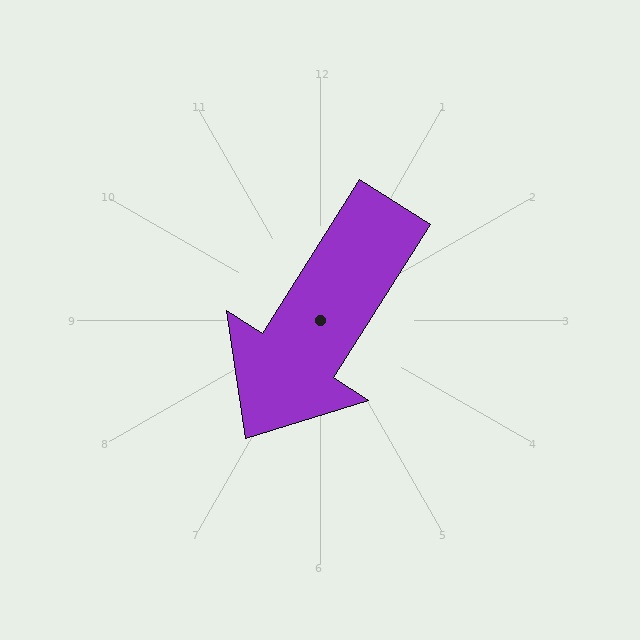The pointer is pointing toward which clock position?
Roughly 7 o'clock.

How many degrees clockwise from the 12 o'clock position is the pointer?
Approximately 212 degrees.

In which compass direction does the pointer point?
Southwest.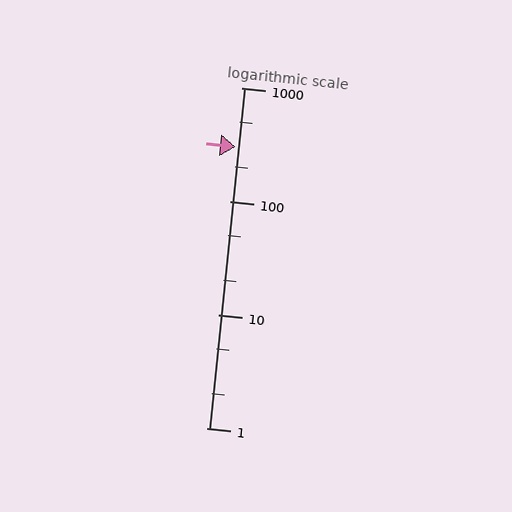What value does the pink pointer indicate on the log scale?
The pointer indicates approximately 300.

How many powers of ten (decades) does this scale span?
The scale spans 3 decades, from 1 to 1000.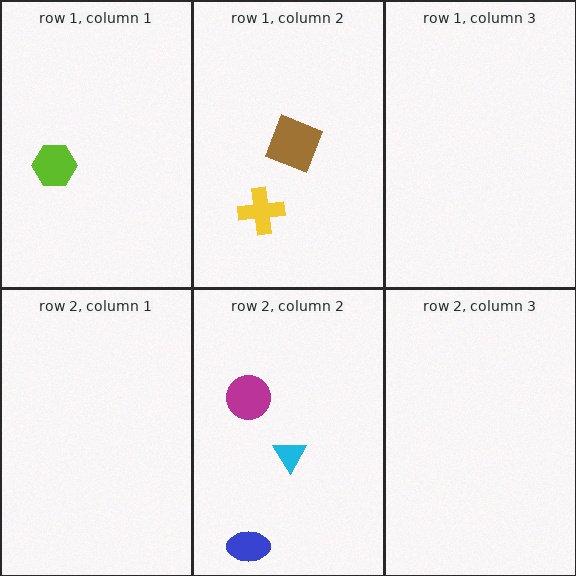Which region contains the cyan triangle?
The row 2, column 2 region.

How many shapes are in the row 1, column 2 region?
2.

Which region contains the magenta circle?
The row 2, column 2 region.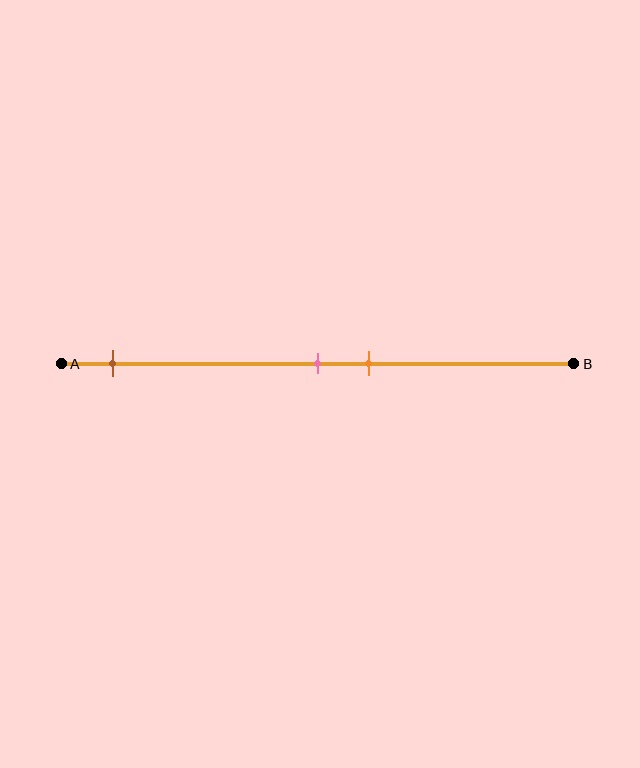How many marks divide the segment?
There are 3 marks dividing the segment.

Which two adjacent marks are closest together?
The pink and orange marks are the closest adjacent pair.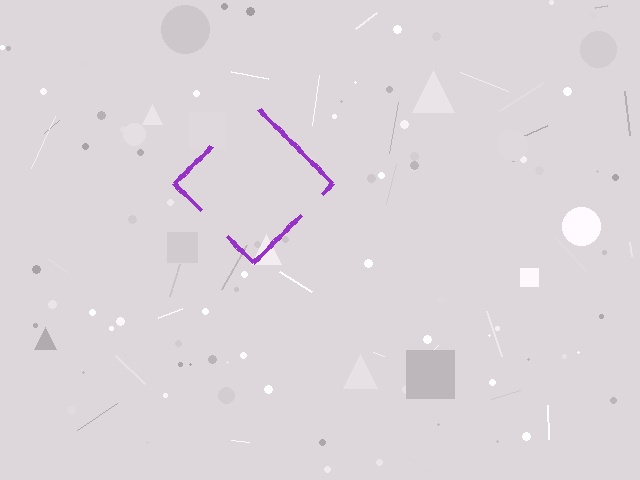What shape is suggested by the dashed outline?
The dashed outline suggests a diamond.